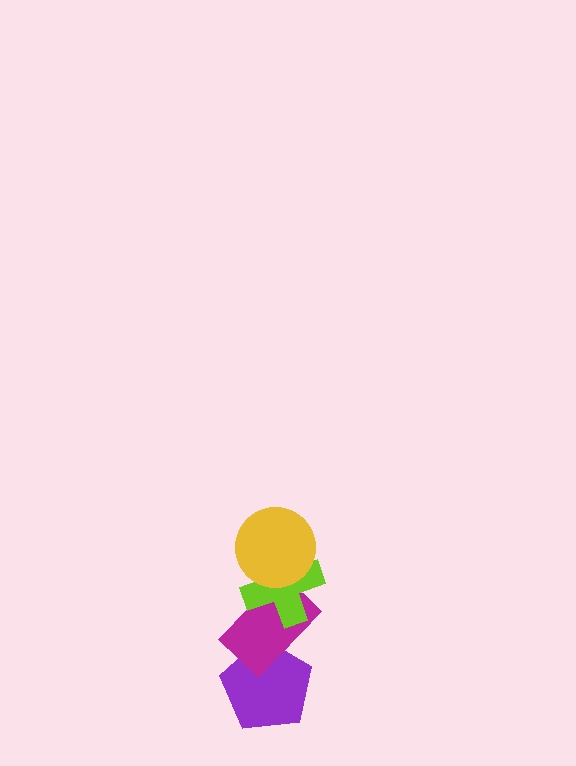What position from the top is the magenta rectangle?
The magenta rectangle is 3rd from the top.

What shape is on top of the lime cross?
The yellow circle is on top of the lime cross.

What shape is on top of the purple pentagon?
The magenta rectangle is on top of the purple pentagon.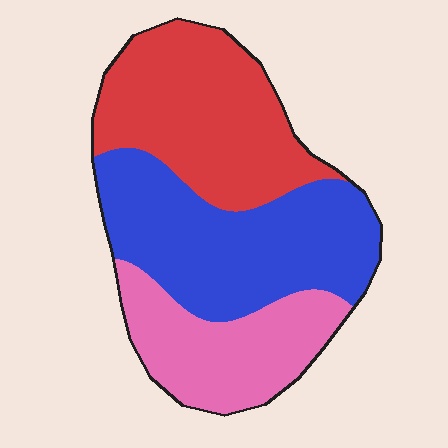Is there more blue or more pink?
Blue.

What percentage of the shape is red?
Red takes up between a quarter and a half of the shape.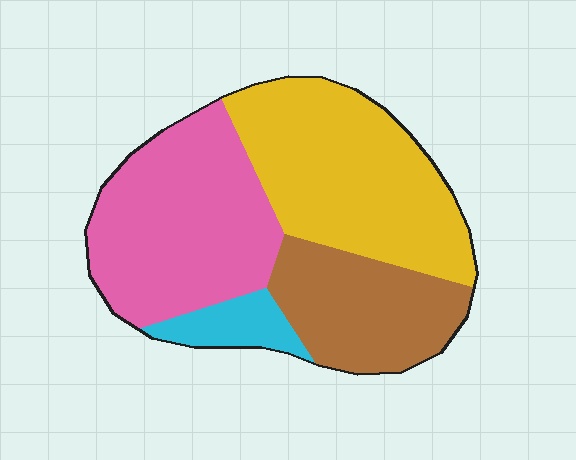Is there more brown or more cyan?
Brown.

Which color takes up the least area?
Cyan, at roughly 5%.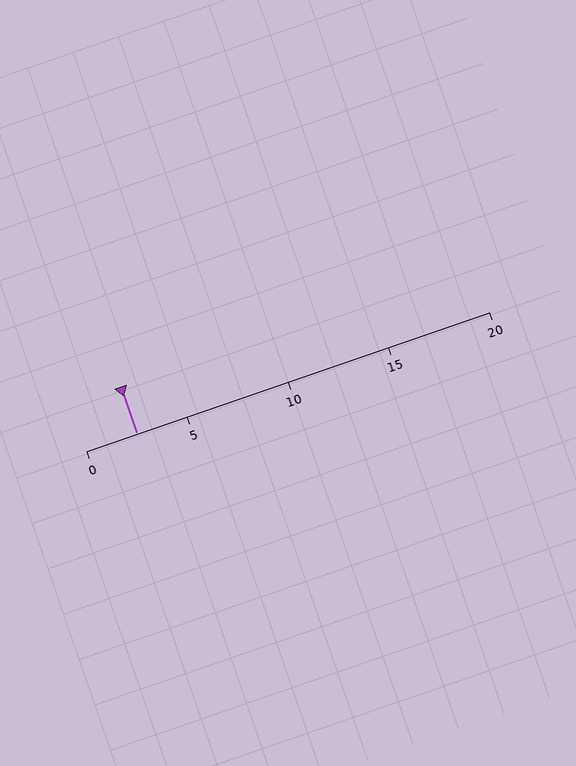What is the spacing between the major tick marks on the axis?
The major ticks are spaced 5 apart.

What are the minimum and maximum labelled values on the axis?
The axis runs from 0 to 20.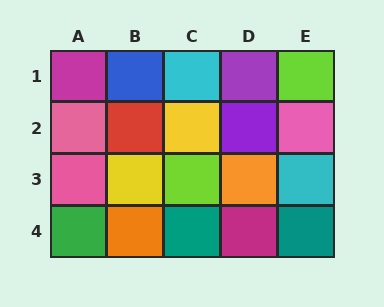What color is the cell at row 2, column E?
Pink.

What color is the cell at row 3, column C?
Lime.